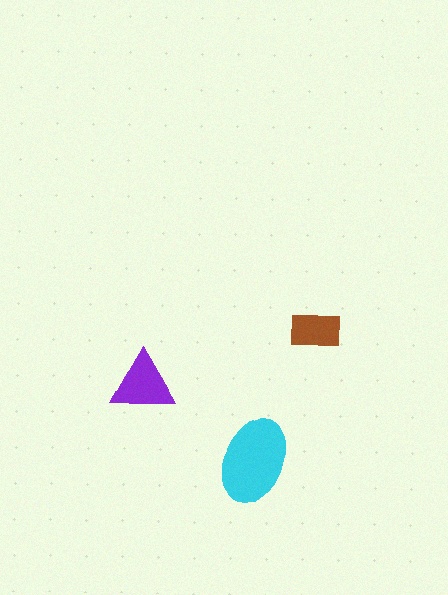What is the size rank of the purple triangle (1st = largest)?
2nd.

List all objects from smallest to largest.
The brown rectangle, the purple triangle, the cyan ellipse.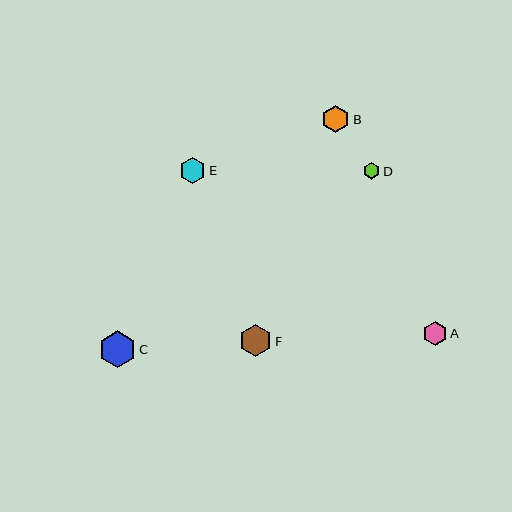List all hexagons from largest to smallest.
From largest to smallest: C, F, B, E, A, D.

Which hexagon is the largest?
Hexagon C is the largest with a size of approximately 37 pixels.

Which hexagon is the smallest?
Hexagon D is the smallest with a size of approximately 17 pixels.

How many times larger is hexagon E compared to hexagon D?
Hexagon E is approximately 1.6 times the size of hexagon D.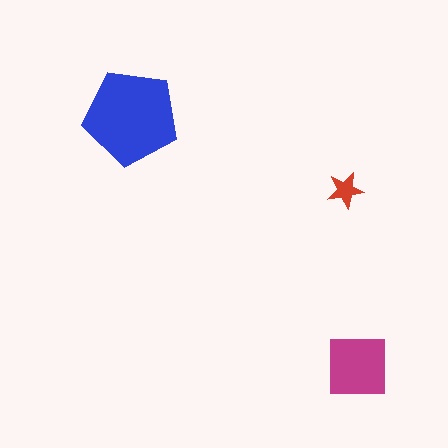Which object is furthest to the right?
The magenta square is rightmost.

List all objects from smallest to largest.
The red star, the magenta square, the blue pentagon.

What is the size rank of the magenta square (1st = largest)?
2nd.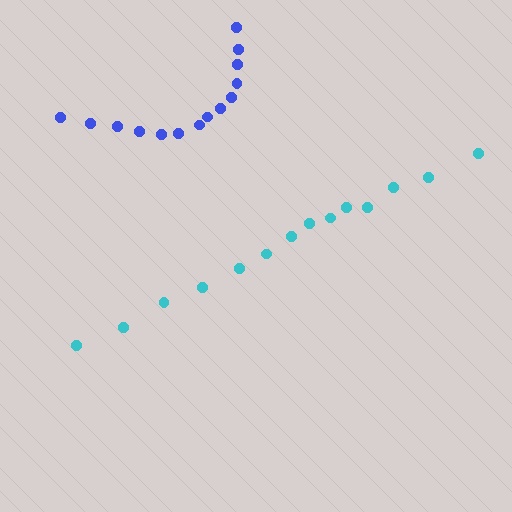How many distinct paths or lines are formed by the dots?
There are 2 distinct paths.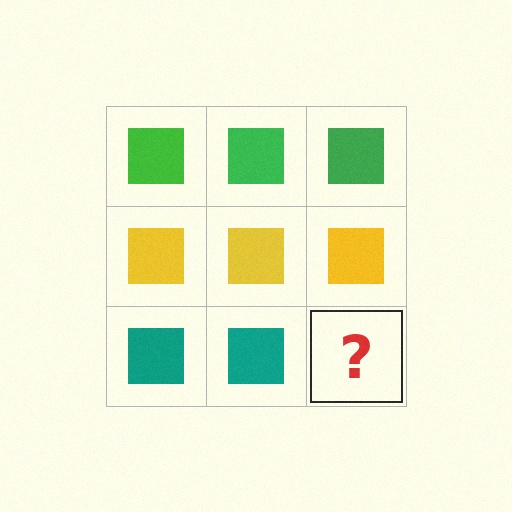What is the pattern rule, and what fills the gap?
The rule is that each row has a consistent color. The gap should be filled with a teal square.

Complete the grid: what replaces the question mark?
The question mark should be replaced with a teal square.